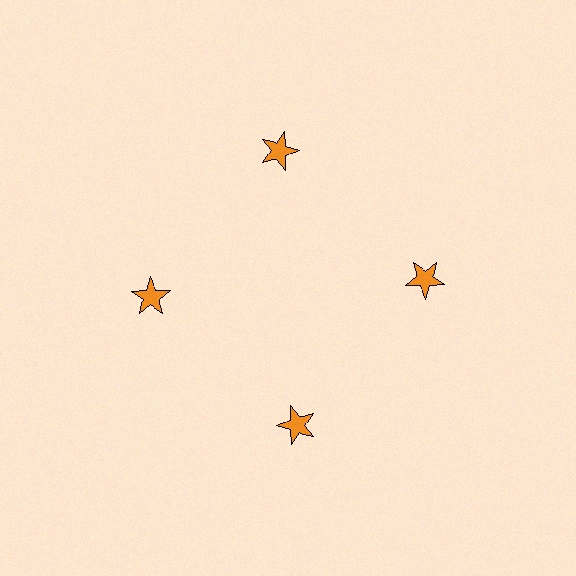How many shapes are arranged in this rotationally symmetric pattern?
There are 4 shapes, arranged in 4 groups of 1.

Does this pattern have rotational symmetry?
Yes, this pattern has 4-fold rotational symmetry. It looks the same after rotating 90 degrees around the center.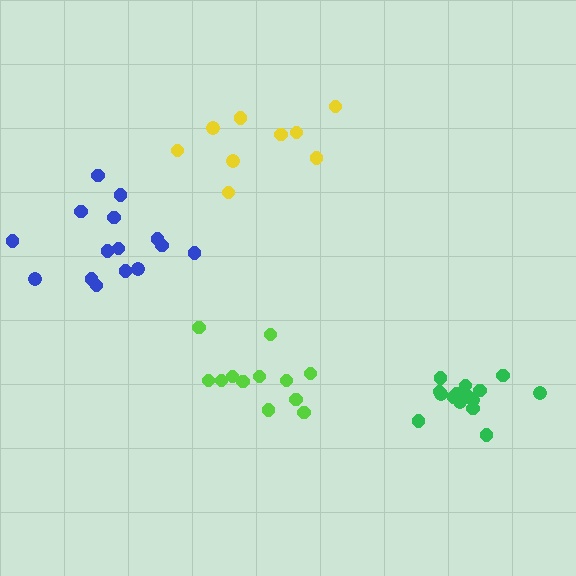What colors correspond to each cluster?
The clusters are colored: blue, lime, yellow, green.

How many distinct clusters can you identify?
There are 4 distinct clusters.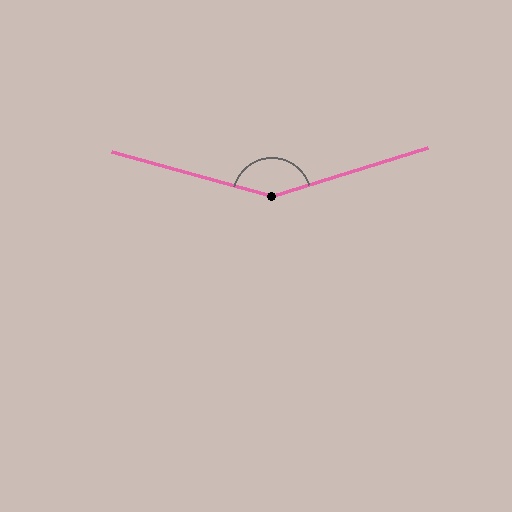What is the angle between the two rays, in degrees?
Approximately 147 degrees.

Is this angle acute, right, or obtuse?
It is obtuse.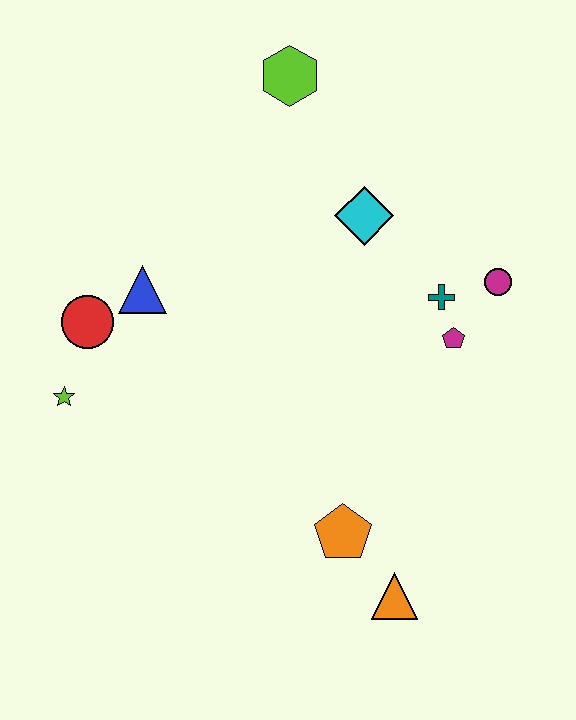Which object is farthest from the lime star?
The magenta circle is farthest from the lime star.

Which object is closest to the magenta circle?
The teal cross is closest to the magenta circle.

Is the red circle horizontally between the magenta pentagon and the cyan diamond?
No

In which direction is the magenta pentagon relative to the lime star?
The magenta pentagon is to the right of the lime star.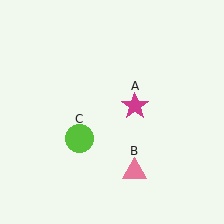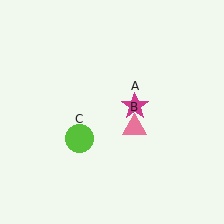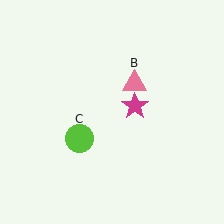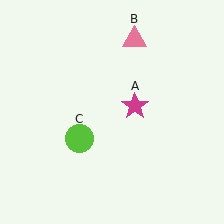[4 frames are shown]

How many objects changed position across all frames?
1 object changed position: pink triangle (object B).